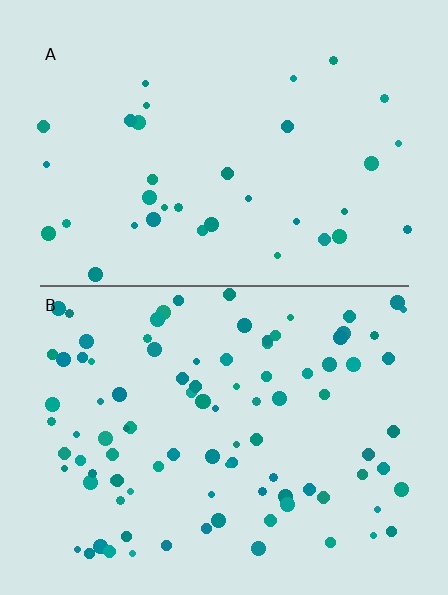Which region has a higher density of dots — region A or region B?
B (the bottom).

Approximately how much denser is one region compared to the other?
Approximately 2.7× — region B over region A.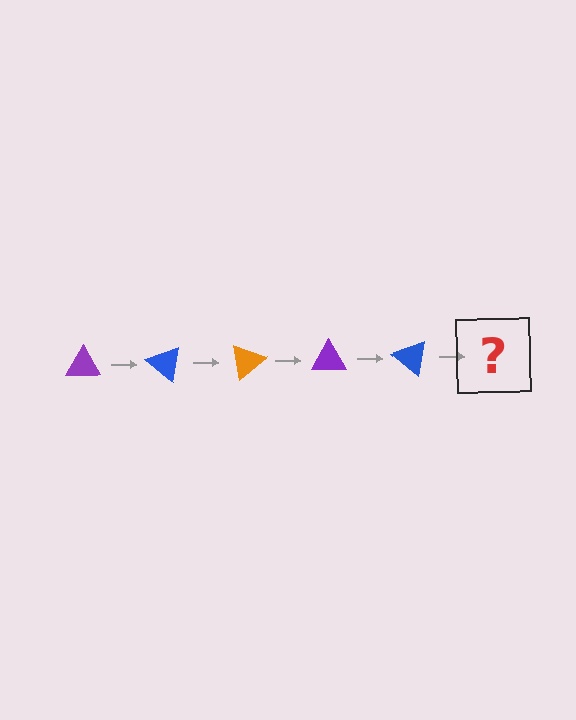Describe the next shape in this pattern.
It should be an orange triangle, rotated 200 degrees from the start.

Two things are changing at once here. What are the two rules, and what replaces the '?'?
The two rules are that it rotates 40 degrees each step and the color cycles through purple, blue, and orange. The '?' should be an orange triangle, rotated 200 degrees from the start.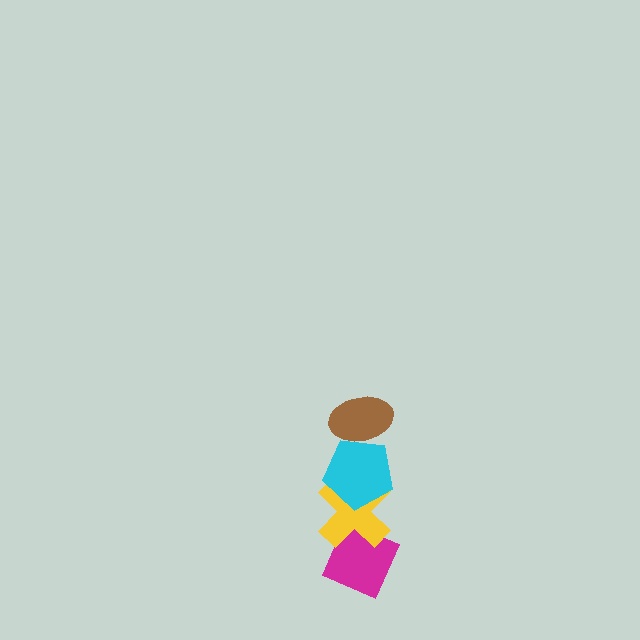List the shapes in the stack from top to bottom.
From top to bottom: the brown ellipse, the cyan pentagon, the yellow cross, the magenta diamond.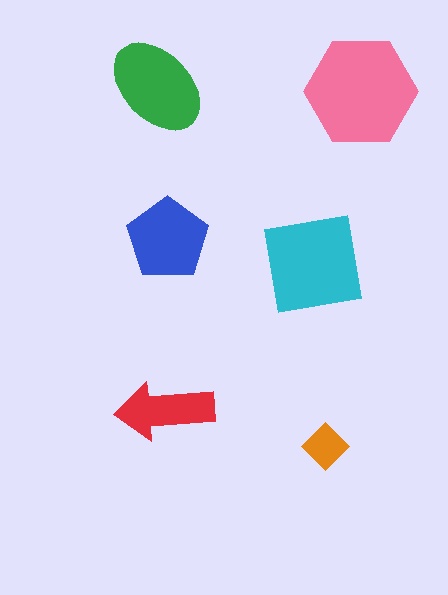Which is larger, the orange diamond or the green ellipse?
The green ellipse.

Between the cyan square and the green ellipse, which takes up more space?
The cyan square.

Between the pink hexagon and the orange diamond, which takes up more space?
The pink hexagon.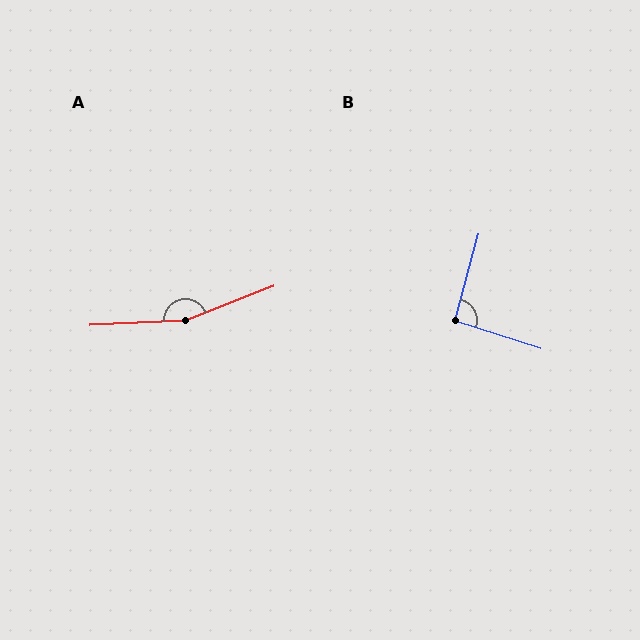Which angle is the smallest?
B, at approximately 93 degrees.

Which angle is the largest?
A, at approximately 162 degrees.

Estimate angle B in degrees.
Approximately 93 degrees.